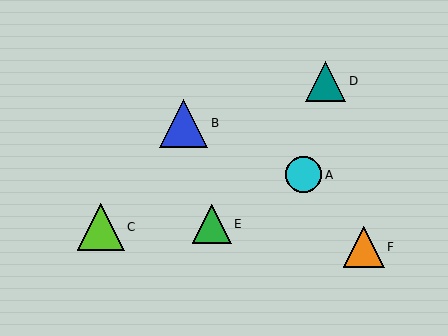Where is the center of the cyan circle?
The center of the cyan circle is at (303, 175).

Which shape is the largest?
The blue triangle (labeled B) is the largest.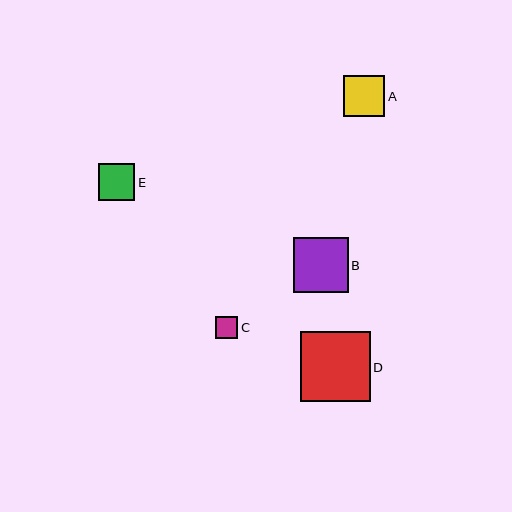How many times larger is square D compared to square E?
Square D is approximately 1.9 times the size of square E.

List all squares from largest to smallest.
From largest to smallest: D, B, A, E, C.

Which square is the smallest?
Square C is the smallest with a size of approximately 22 pixels.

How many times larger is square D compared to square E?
Square D is approximately 1.9 times the size of square E.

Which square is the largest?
Square D is the largest with a size of approximately 69 pixels.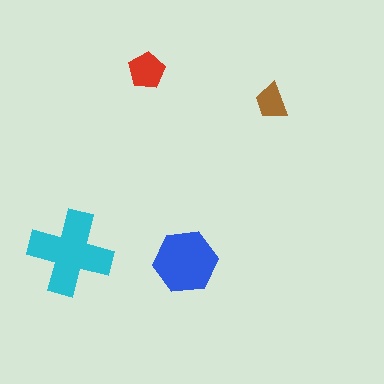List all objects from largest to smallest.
The cyan cross, the blue hexagon, the red pentagon, the brown trapezoid.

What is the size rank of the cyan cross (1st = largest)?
1st.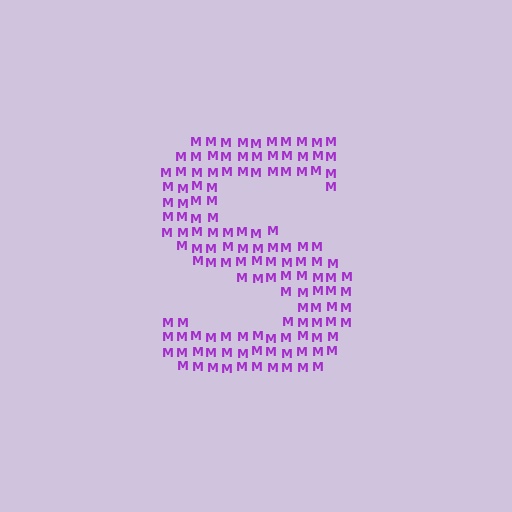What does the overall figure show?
The overall figure shows the letter S.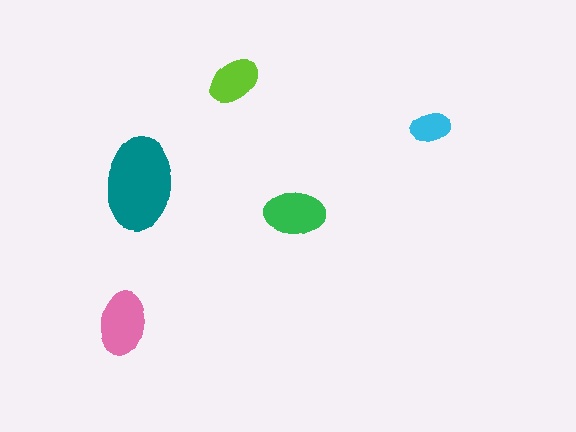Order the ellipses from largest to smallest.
the teal one, the pink one, the green one, the lime one, the cyan one.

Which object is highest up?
The lime ellipse is topmost.